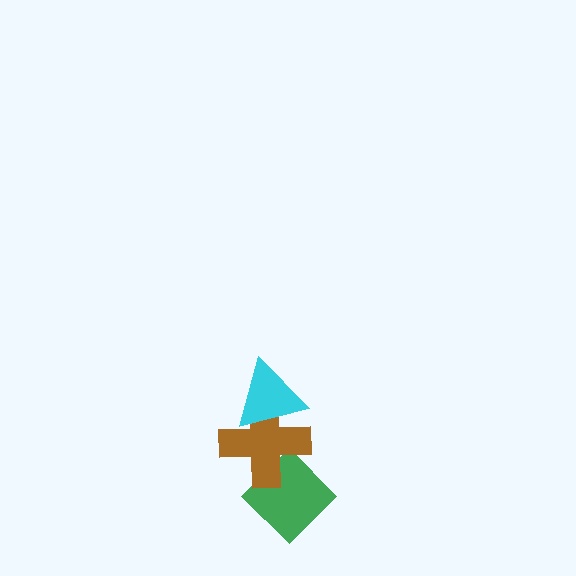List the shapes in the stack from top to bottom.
From top to bottom: the cyan triangle, the brown cross, the green diamond.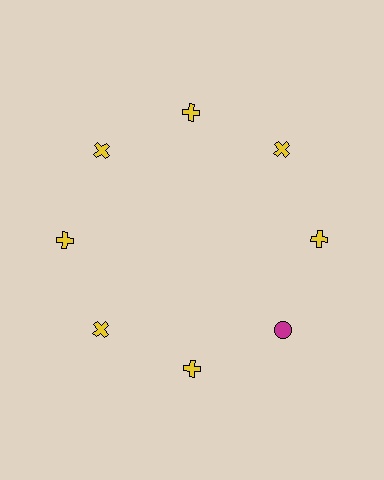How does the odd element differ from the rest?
It differs in both color (magenta instead of yellow) and shape (circle instead of cross).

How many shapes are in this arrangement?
There are 8 shapes arranged in a ring pattern.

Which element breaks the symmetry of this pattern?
The magenta circle at roughly the 4 o'clock position breaks the symmetry. All other shapes are yellow crosses.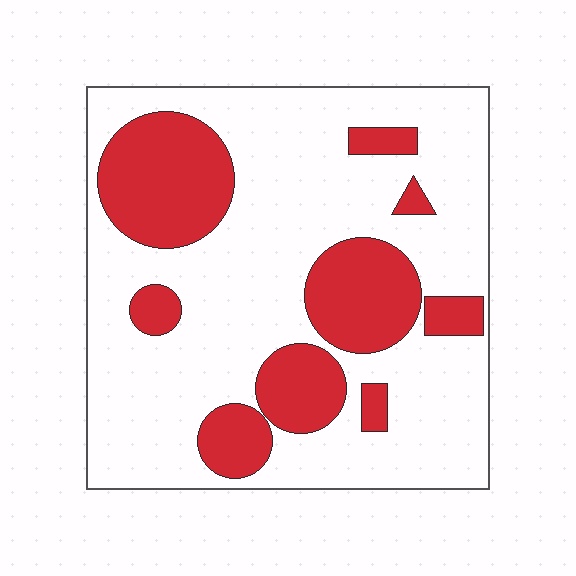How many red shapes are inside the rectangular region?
9.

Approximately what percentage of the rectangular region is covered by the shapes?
Approximately 30%.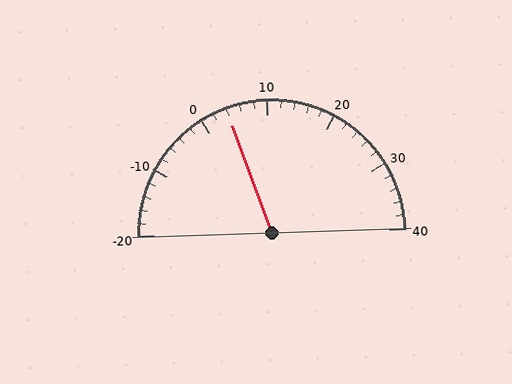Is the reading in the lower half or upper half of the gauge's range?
The reading is in the lower half of the range (-20 to 40).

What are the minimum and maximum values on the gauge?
The gauge ranges from -20 to 40.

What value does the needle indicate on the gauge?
The needle indicates approximately 4.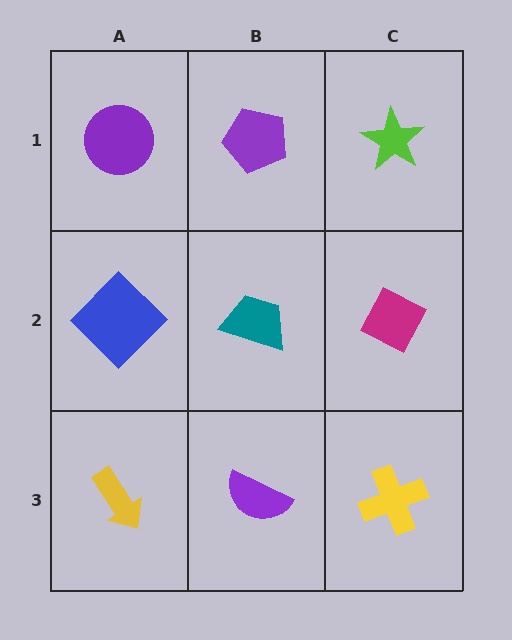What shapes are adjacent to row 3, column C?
A magenta diamond (row 2, column C), a purple semicircle (row 3, column B).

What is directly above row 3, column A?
A blue diamond.